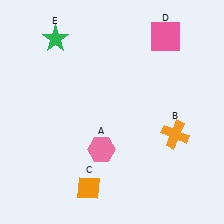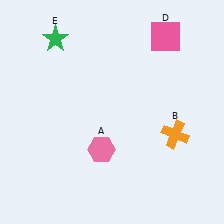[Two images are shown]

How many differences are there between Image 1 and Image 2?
There is 1 difference between the two images.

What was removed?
The orange diamond (C) was removed in Image 2.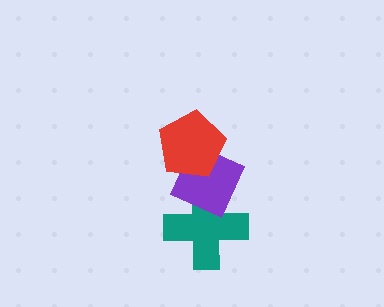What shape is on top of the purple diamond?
The red pentagon is on top of the purple diamond.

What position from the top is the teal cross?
The teal cross is 3rd from the top.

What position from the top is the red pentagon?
The red pentagon is 1st from the top.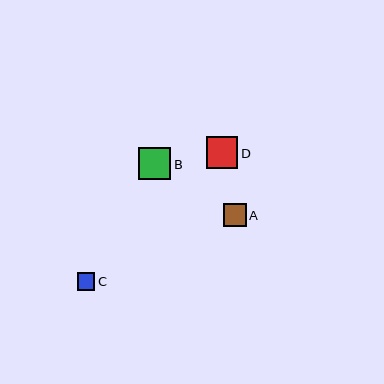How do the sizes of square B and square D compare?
Square B and square D are approximately the same size.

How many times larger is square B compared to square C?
Square B is approximately 1.9 times the size of square C.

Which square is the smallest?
Square C is the smallest with a size of approximately 18 pixels.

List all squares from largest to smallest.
From largest to smallest: B, D, A, C.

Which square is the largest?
Square B is the largest with a size of approximately 33 pixels.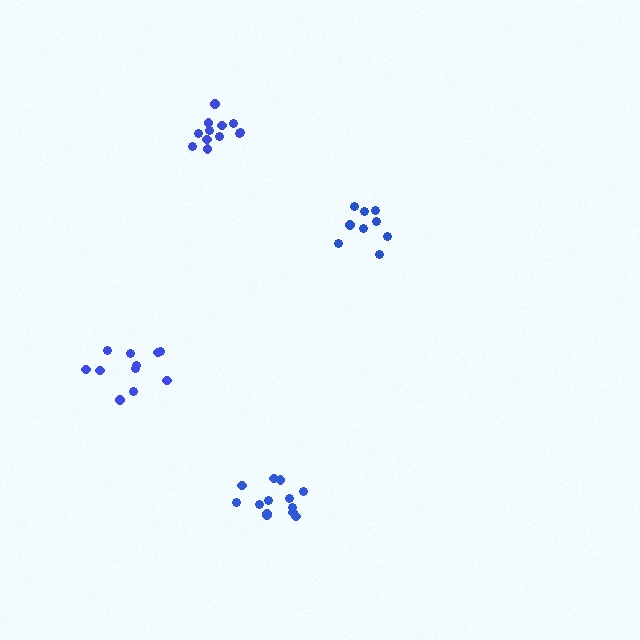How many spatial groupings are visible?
There are 4 spatial groupings.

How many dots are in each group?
Group 1: 9 dots, Group 2: 11 dots, Group 3: 13 dots, Group 4: 12 dots (45 total).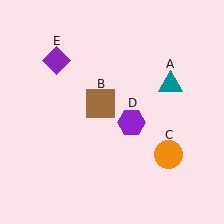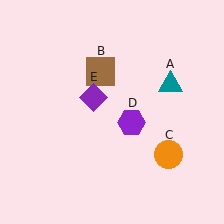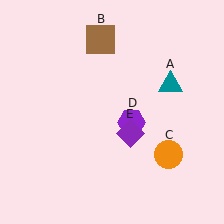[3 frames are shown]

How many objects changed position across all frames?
2 objects changed position: brown square (object B), purple diamond (object E).